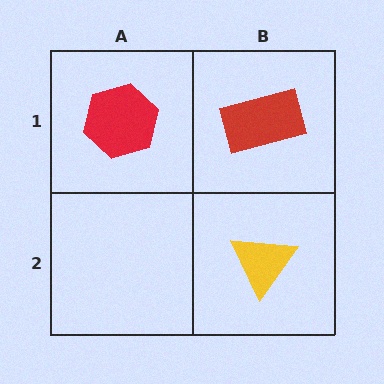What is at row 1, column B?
A red rectangle.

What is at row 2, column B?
A yellow triangle.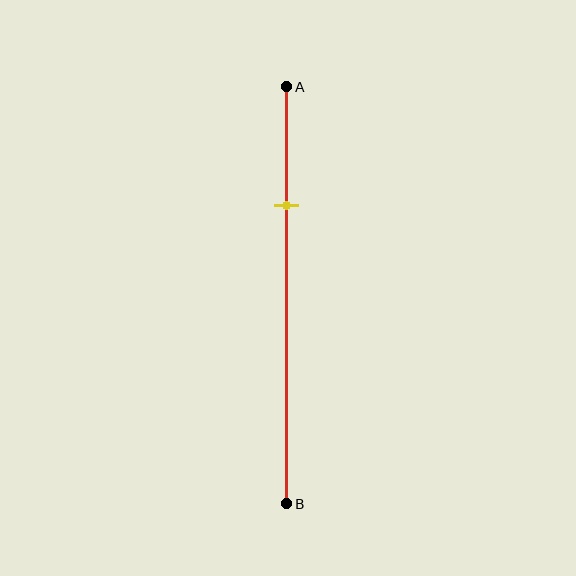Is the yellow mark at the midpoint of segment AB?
No, the mark is at about 30% from A, not at the 50% midpoint.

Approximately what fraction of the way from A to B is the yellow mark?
The yellow mark is approximately 30% of the way from A to B.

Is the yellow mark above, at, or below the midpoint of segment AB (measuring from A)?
The yellow mark is above the midpoint of segment AB.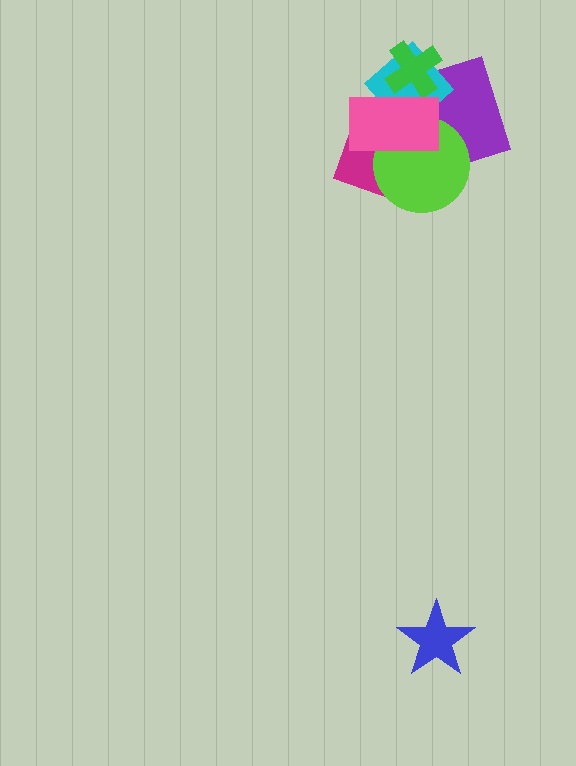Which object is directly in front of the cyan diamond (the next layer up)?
The green cross is directly in front of the cyan diamond.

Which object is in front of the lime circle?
The pink rectangle is in front of the lime circle.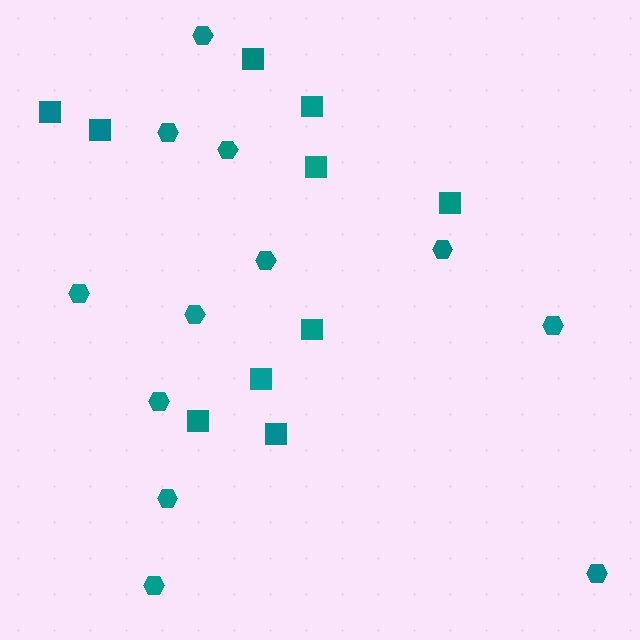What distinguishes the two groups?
There are 2 groups: one group of squares (10) and one group of hexagons (12).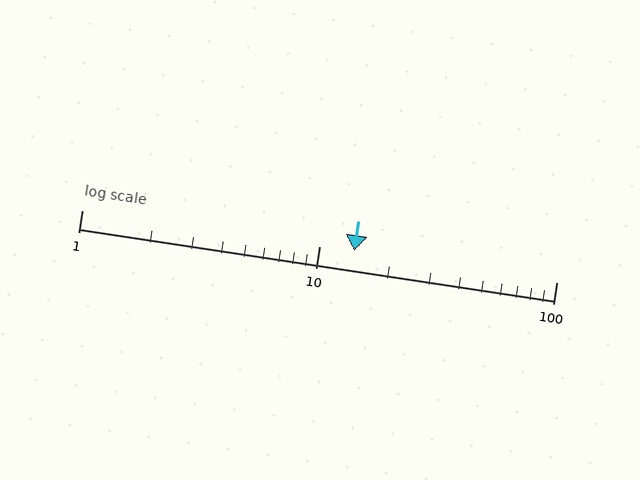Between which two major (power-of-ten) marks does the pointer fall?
The pointer is between 10 and 100.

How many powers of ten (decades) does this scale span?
The scale spans 2 decades, from 1 to 100.